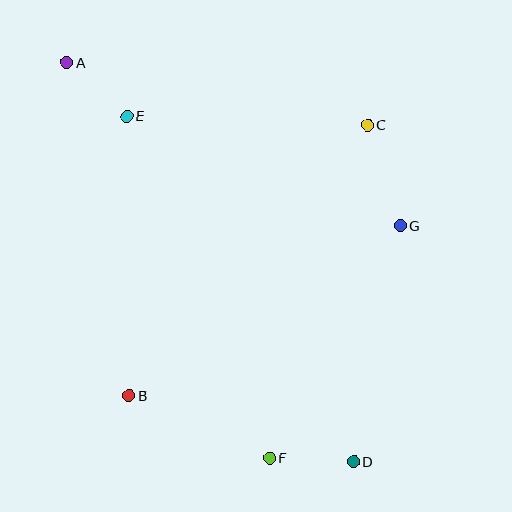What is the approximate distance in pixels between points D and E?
The distance between D and E is approximately 413 pixels.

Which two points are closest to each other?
Points A and E are closest to each other.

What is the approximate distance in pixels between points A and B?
The distance between A and B is approximately 339 pixels.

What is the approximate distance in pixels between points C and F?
The distance between C and F is approximately 347 pixels.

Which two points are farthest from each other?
Points A and D are farthest from each other.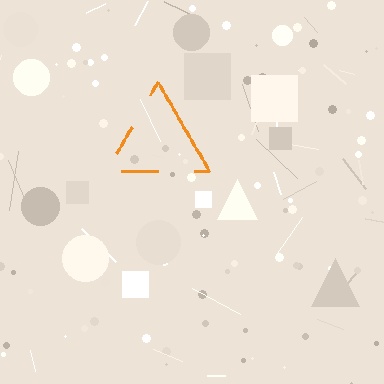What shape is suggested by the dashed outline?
The dashed outline suggests a triangle.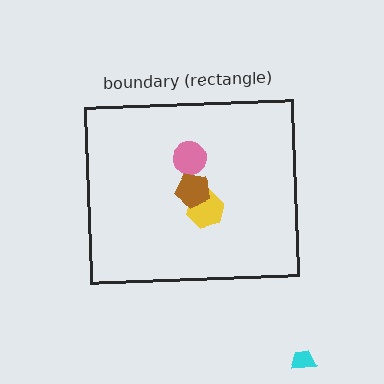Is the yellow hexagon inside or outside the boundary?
Inside.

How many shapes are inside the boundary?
3 inside, 1 outside.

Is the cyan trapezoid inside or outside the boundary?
Outside.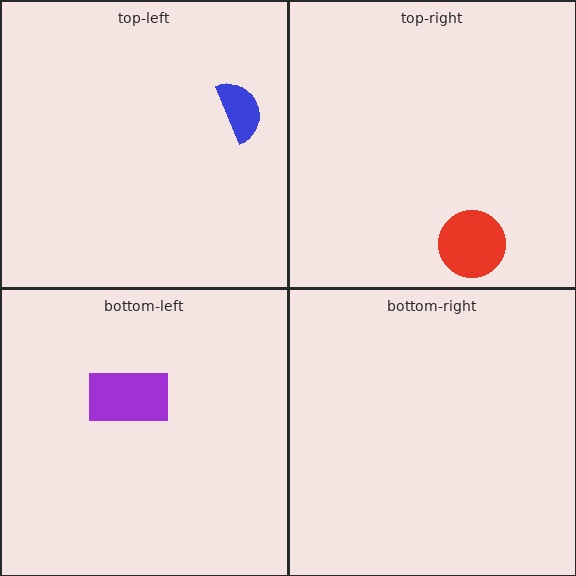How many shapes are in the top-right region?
1.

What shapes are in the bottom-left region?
The purple rectangle.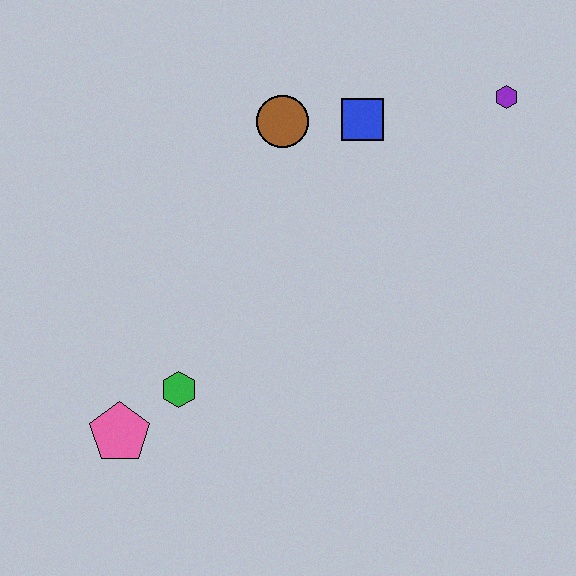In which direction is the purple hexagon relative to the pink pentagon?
The purple hexagon is to the right of the pink pentagon.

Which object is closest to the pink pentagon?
The green hexagon is closest to the pink pentagon.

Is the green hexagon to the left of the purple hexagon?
Yes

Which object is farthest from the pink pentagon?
The purple hexagon is farthest from the pink pentagon.